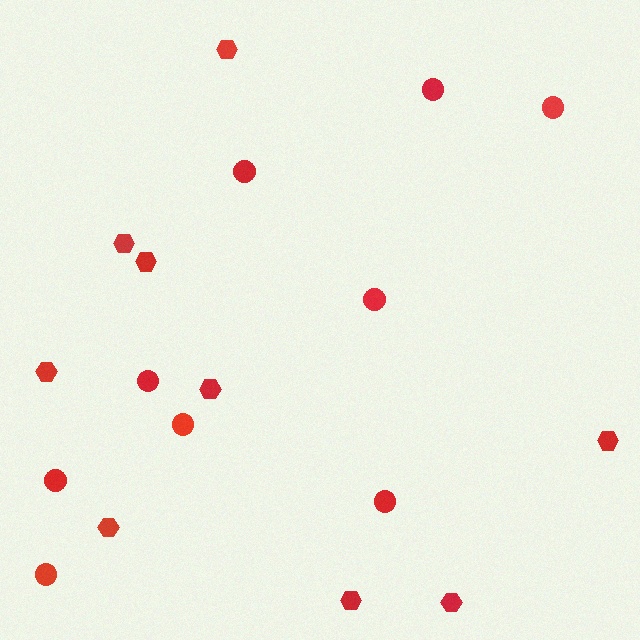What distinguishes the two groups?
There are 2 groups: one group of hexagons (9) and one group of circles (9).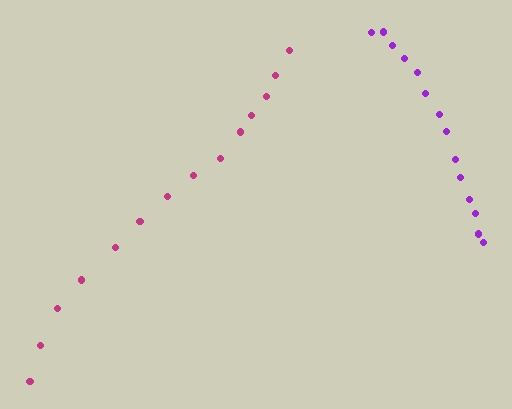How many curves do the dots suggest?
There are 2 distinct paths.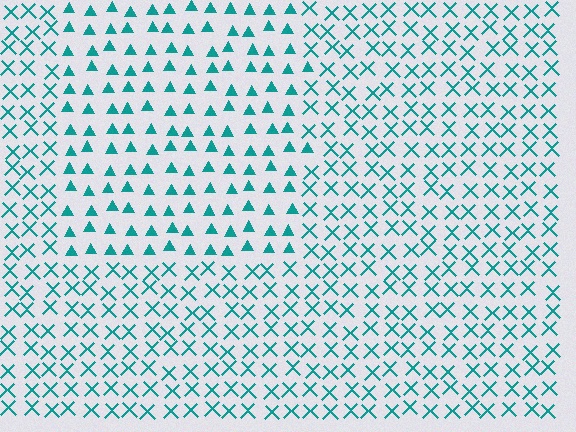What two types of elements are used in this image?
The image uses triangles inside the rectangle region and X marks outside it.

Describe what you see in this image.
The image is filled with small teal elements arranged in a uniform grid. A rectangle-shaped region contains triangles, while the surrounding area contains X marks. The boundary is defined purely by the change in element shape.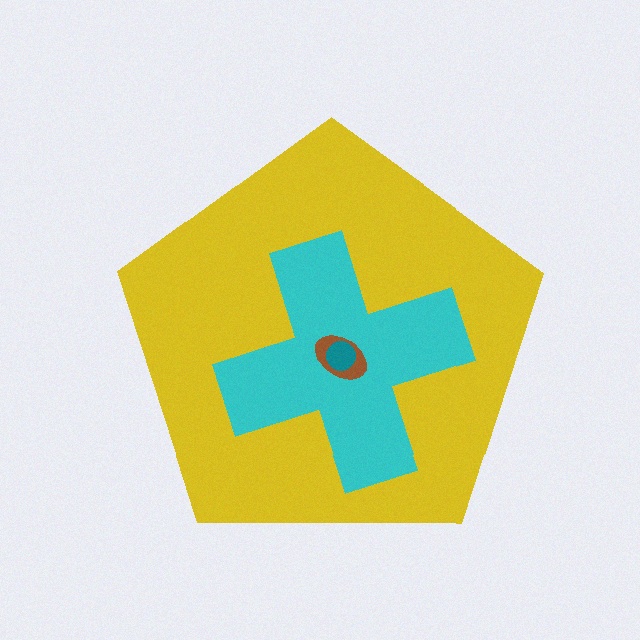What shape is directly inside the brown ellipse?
The teal circle.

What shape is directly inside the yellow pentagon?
The cyan cross.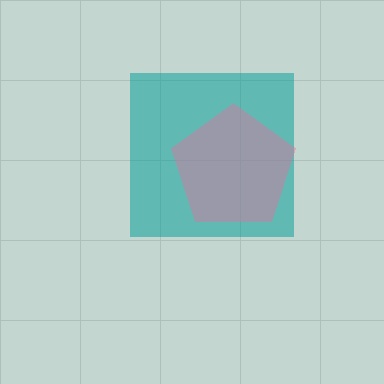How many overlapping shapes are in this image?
There are 2 overlapping shapes in the image.